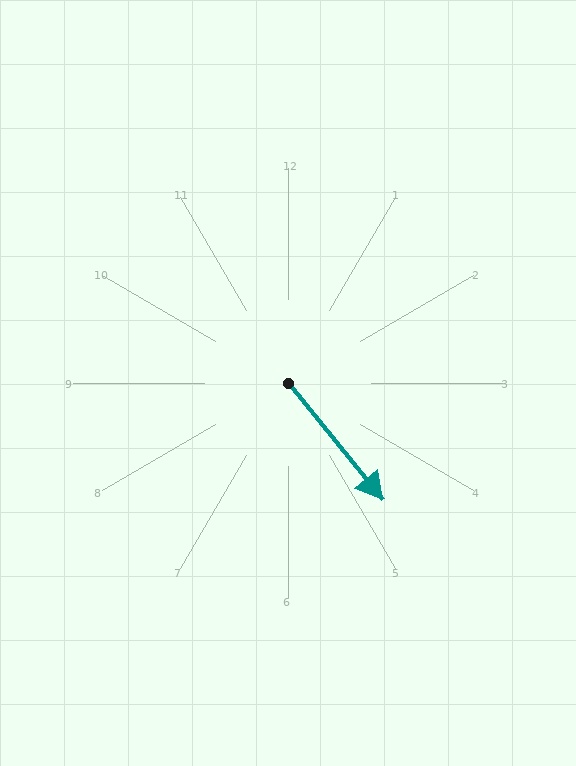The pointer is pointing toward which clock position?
Roughly 5 o'clock.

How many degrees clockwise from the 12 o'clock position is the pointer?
Approximately 141 degrees.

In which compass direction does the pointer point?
Southeast.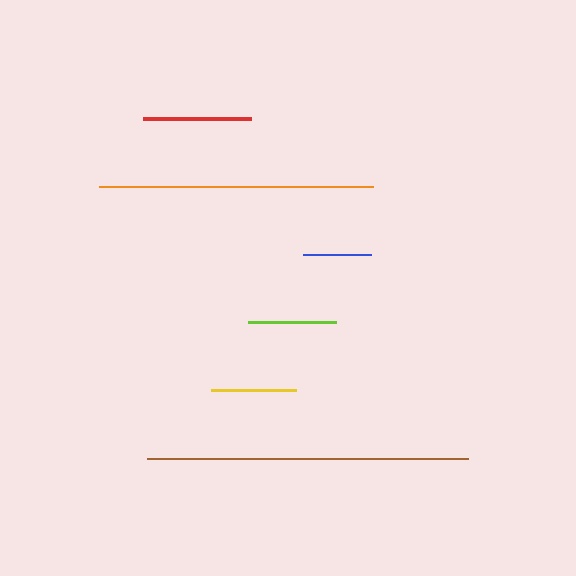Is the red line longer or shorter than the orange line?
The orange line is longer than the red line.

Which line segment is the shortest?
The blue line is the shortest at approximately 68 pixels.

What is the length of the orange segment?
The orange segment is approximately 274 pixels long.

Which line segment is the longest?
The brown line is the longest at approximately 321 pixels.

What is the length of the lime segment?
The lime segment is approximately 88 pixels long.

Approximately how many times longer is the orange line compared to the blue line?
The orange line is approximately 4.1 times the length of the blue line.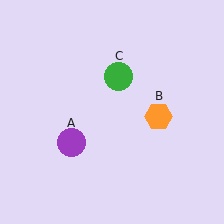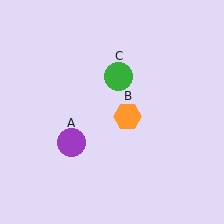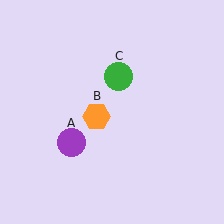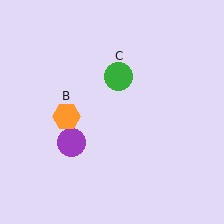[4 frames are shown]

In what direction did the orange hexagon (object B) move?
The orange hexagon (object B) moved left.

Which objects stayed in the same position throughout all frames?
Purple circle (object A) and green circle (object C) remained stationary.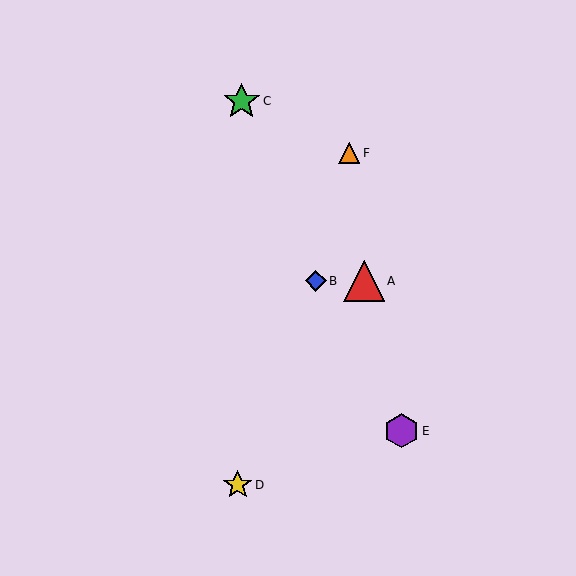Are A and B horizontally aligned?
Yes, both are at y≈281.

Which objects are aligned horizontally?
Objects A, B are aligned horizontally.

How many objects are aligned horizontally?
2 objects (A, B) are aligned horizontally.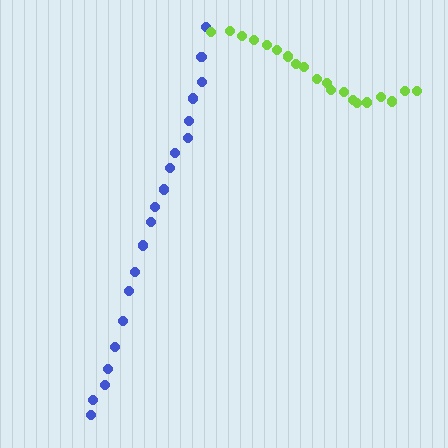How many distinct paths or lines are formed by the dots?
There are 2 distinct paths.